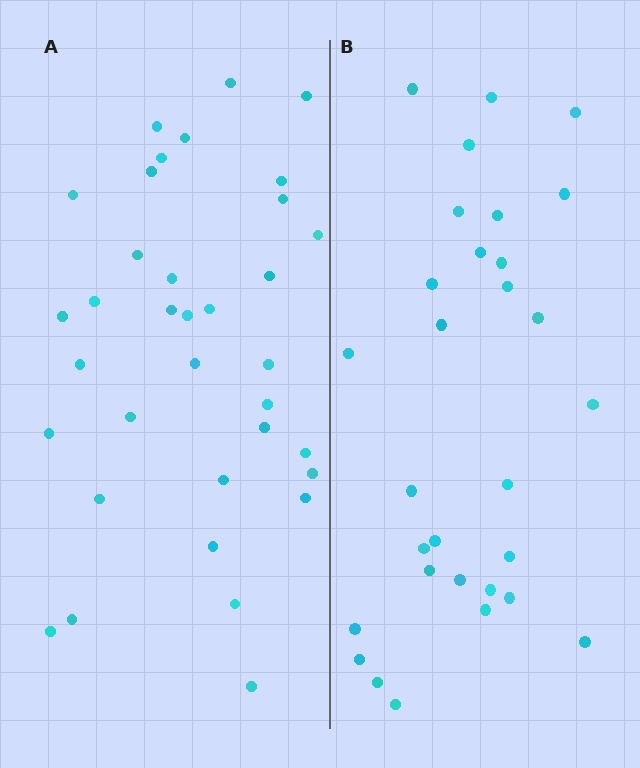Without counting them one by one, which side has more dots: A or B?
Region A (the left region) has more dots.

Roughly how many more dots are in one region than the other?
Region A has about 5 more dots than region B.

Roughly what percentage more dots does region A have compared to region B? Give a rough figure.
About 15% more.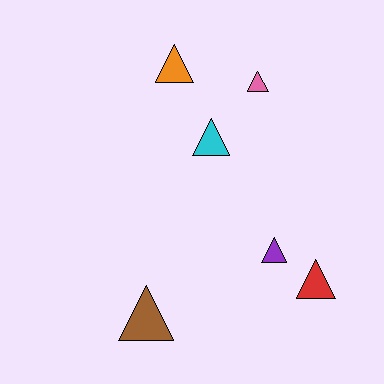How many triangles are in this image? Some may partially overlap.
There are 6 triangles.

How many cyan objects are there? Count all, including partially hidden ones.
There is 1 cyan object.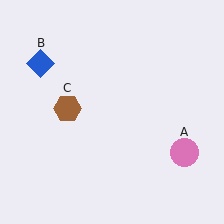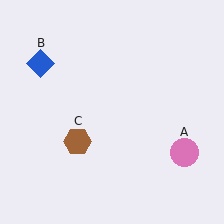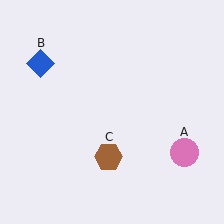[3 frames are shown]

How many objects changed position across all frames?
1 object changed position: brown hexagon (object C).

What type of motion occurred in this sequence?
The brown hexagon (object C) rotated counterclockwise around the center of the scene.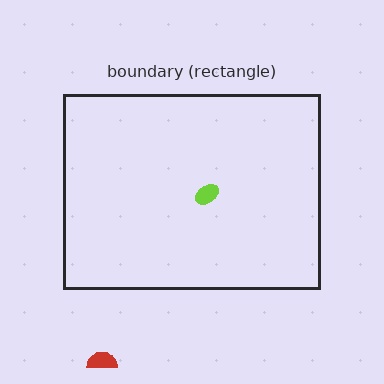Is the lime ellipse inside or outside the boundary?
Inside.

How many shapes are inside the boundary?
1 inside, 1 outside.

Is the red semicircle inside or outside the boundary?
Outside.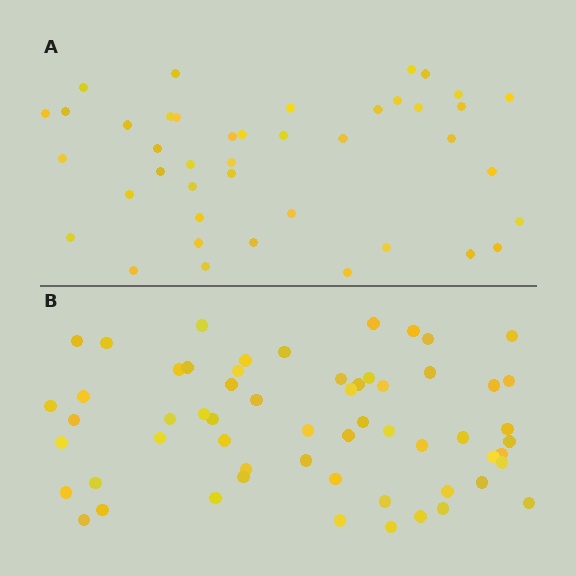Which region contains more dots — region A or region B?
Region B (the bottom region) has more dots.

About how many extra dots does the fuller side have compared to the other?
Region B has approximately 15 more dots than region A.